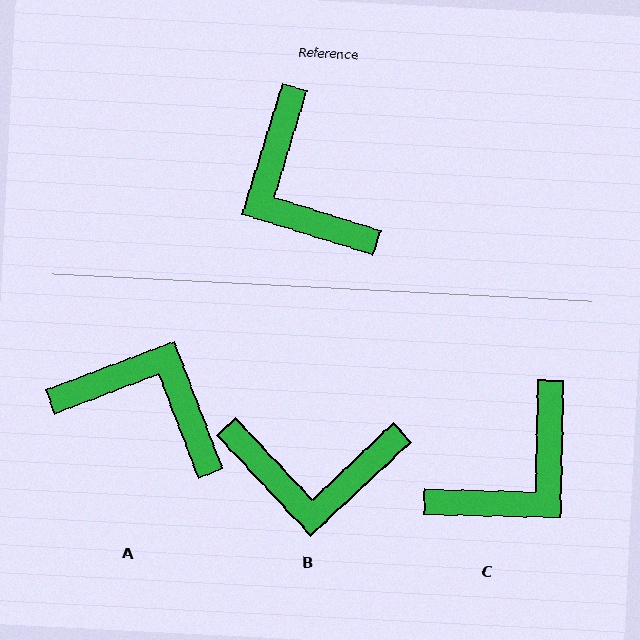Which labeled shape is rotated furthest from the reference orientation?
A, about 142 degrees away.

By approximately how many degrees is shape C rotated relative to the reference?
Approximately 106 degrees counter-clockwise.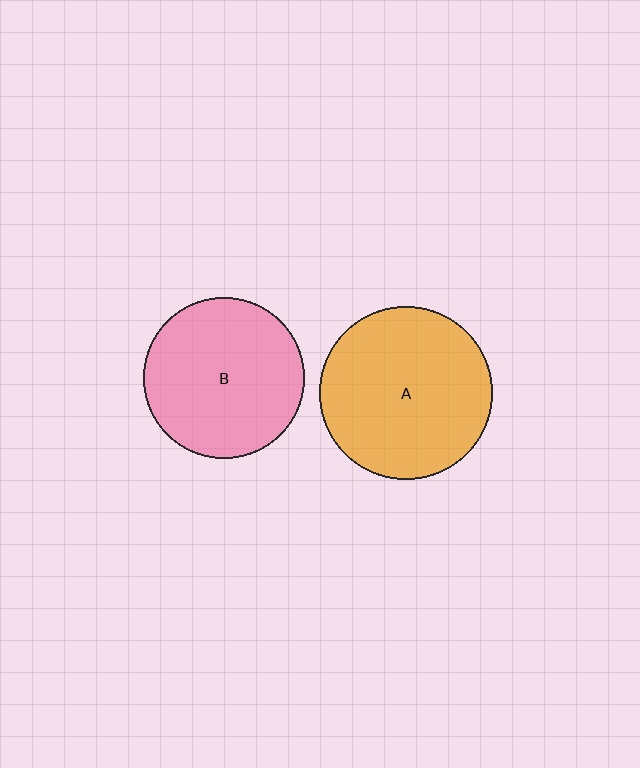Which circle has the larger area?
Circle A (orange).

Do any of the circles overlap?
No, none of the circles overlap.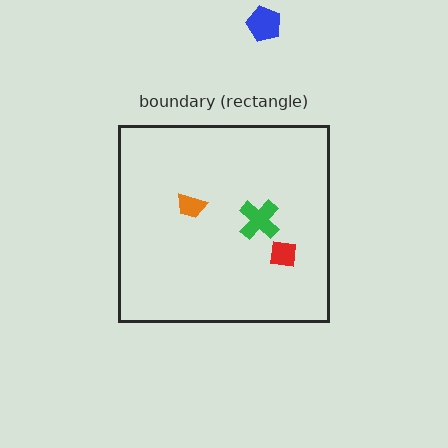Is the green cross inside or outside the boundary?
Inside.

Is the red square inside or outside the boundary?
Inside.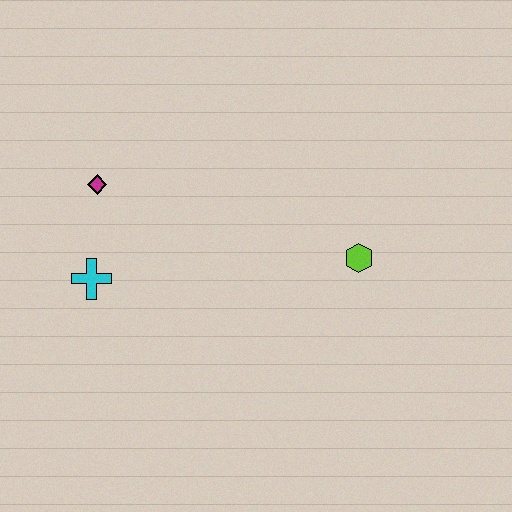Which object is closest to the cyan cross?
The magenta diamond is closest to the cyan cross.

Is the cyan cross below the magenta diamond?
Yes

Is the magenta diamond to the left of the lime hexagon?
Yes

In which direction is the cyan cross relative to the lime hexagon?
The cyan cross is to the left of the lime hexagon.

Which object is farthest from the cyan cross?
The lime hexagon is farthest from the cyan cross.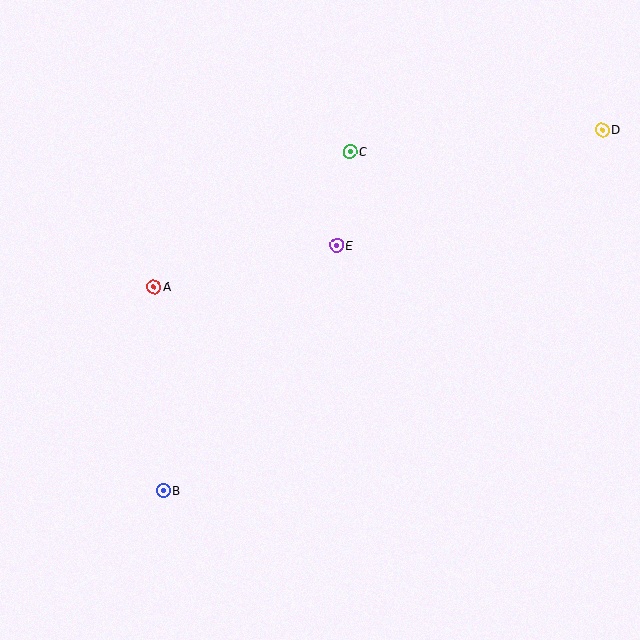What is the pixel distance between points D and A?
The distance between D and A is 475 pixels.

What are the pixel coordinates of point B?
Point B is at (163, 490).